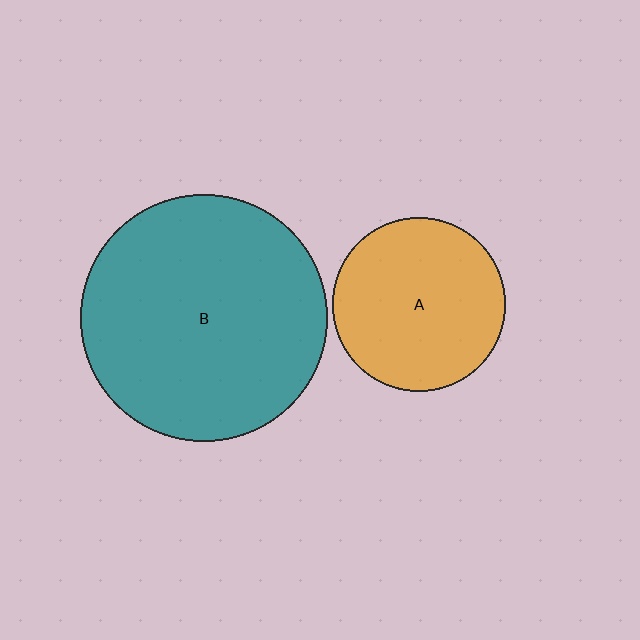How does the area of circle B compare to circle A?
Approximately 2.0 times.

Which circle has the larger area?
Circle B (teal).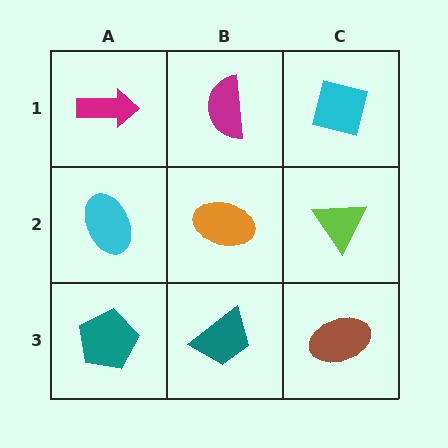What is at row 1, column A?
A magenta arrow.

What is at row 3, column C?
A brown ellipse.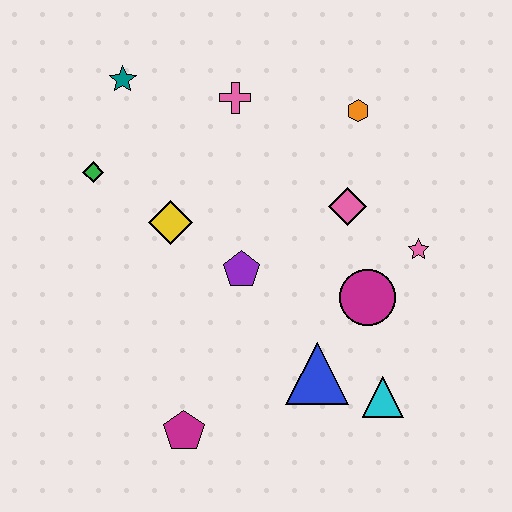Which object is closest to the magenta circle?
The pink star is closest to the magenta circle.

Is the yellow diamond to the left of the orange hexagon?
Yes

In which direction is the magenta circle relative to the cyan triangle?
The magenta circle is above the cyan triangle.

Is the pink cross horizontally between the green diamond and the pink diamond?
Yes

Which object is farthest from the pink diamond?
The magenta pentagon is farthest from the pink diamond.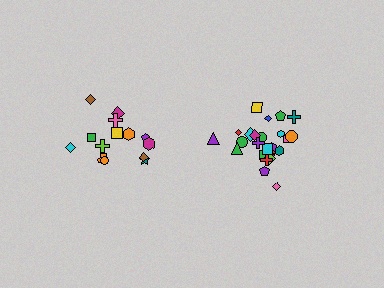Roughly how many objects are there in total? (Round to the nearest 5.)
Roughly 40 objects in total.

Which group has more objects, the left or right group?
The right group.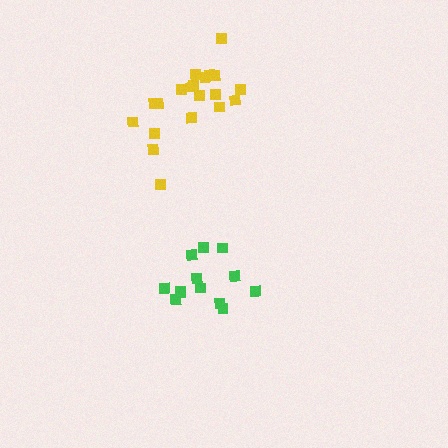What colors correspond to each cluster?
The clusters are colored: yellow, green.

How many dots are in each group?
Group 1: 20 dots, Group 2: 14 dots (34 total).